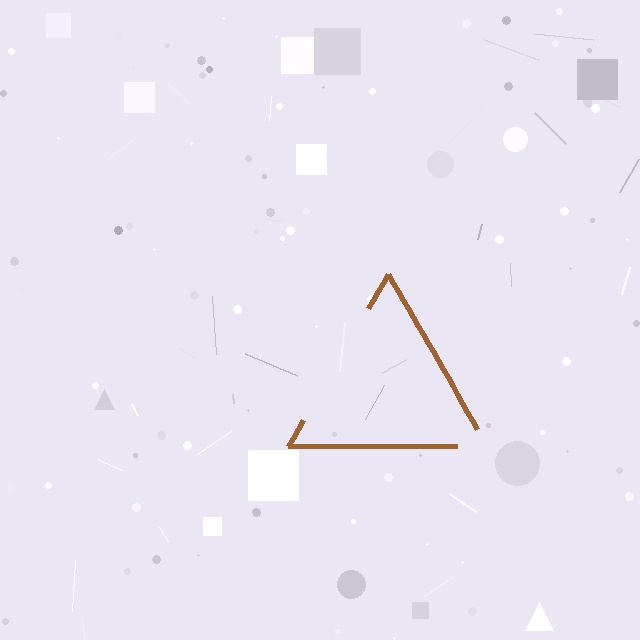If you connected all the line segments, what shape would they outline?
They would outline a triangle.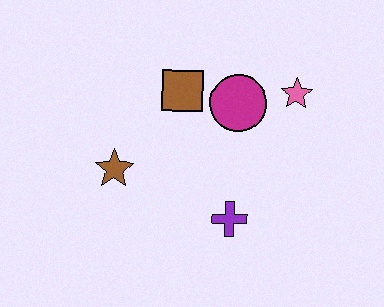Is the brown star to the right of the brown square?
No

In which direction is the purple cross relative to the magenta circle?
The purple cross is below the magenta circle.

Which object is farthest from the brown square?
The purple cross is farthest from the brown square.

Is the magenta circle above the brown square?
No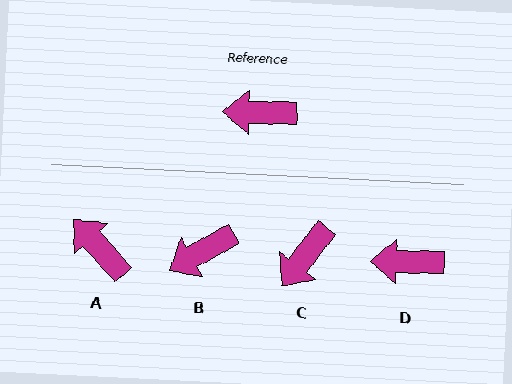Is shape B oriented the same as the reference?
No, it is off by about 31 degrees.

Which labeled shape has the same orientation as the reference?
D.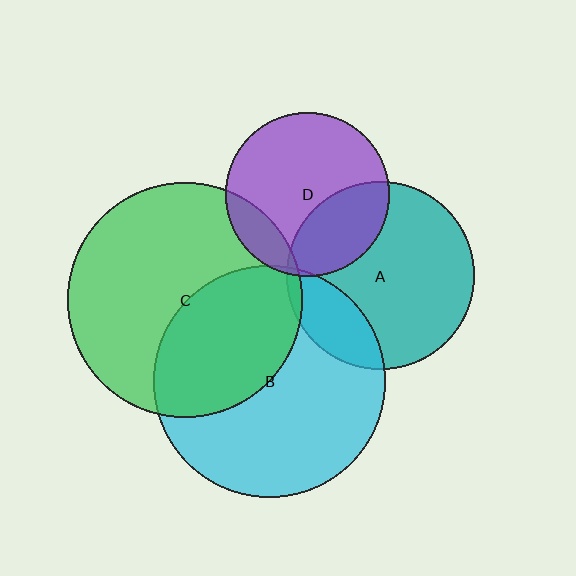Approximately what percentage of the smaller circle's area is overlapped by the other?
Approximately 30%.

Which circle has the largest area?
Circle C (green).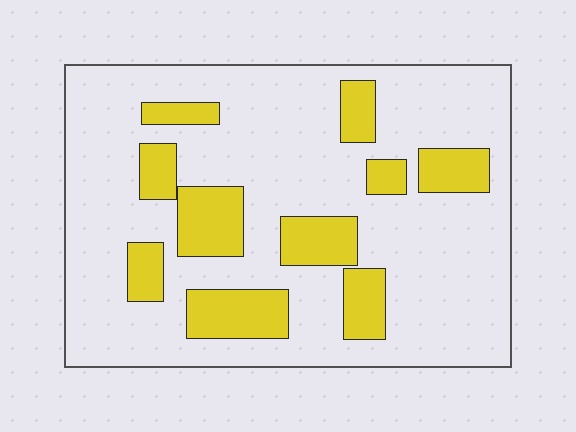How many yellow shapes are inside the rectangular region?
10.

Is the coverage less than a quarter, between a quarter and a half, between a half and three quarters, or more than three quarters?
Less than a quarter.